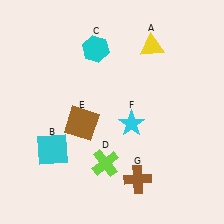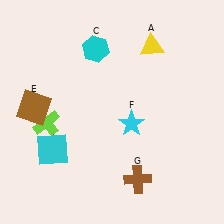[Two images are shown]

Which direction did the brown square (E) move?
The brown square (E) moved left.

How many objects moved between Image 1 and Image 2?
2 objects moved between the two images.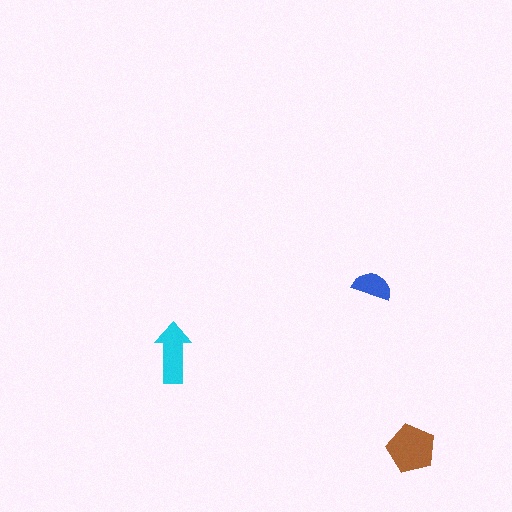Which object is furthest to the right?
The brown pentagon is rightmost.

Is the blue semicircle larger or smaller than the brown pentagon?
Smaller.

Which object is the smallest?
The blue semicircle.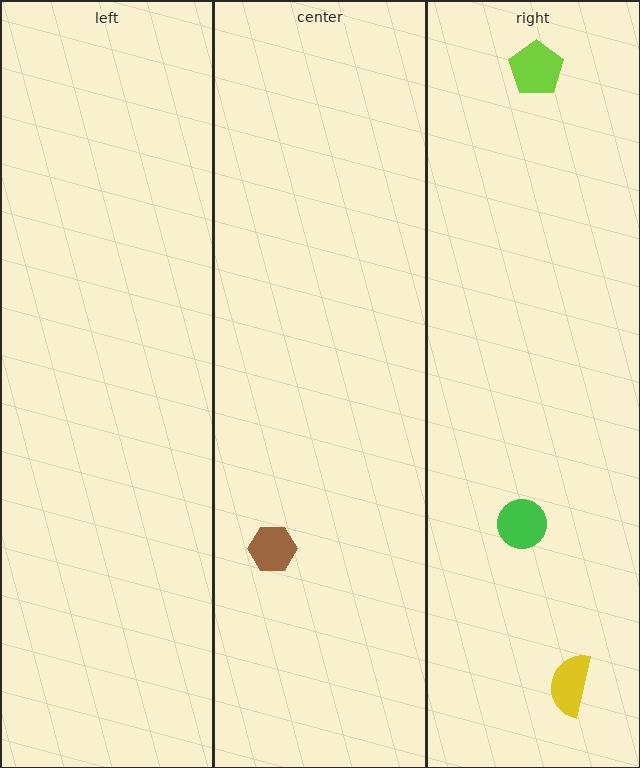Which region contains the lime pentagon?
The right region.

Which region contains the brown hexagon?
The center region.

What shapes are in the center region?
The brown hexagon.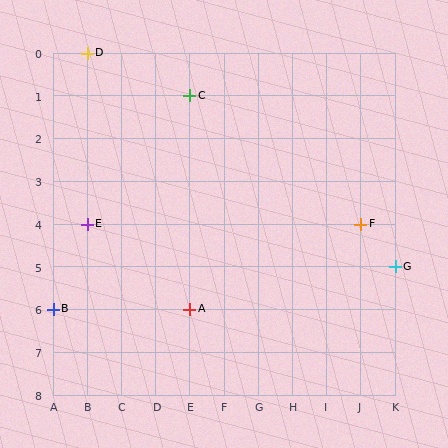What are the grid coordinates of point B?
Point B is at grid coordinates (A, 6).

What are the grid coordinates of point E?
Point E is at grid coordinates (B, 4).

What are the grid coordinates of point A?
Point A is at grid coordinates (E, 6).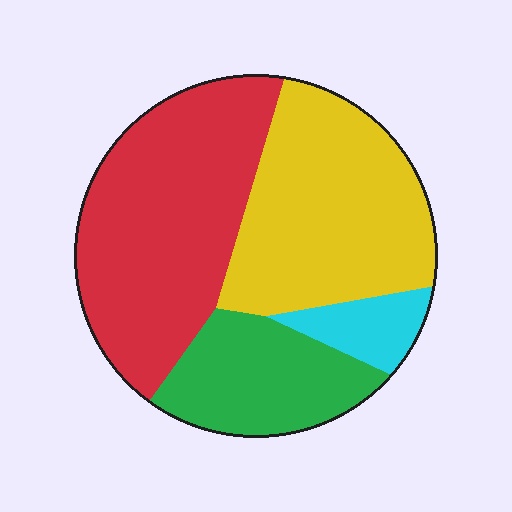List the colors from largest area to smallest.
From largest to smallest: red, yellow, green, cyan.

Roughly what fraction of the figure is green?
Green takes up about one fifth (1/5) of the figure.